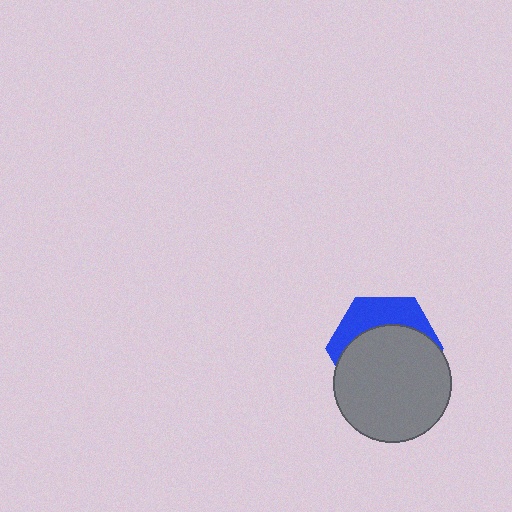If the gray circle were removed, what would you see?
You would see the complete blue hexagon.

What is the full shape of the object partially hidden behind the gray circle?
The partially hidden object is a blue hexagon.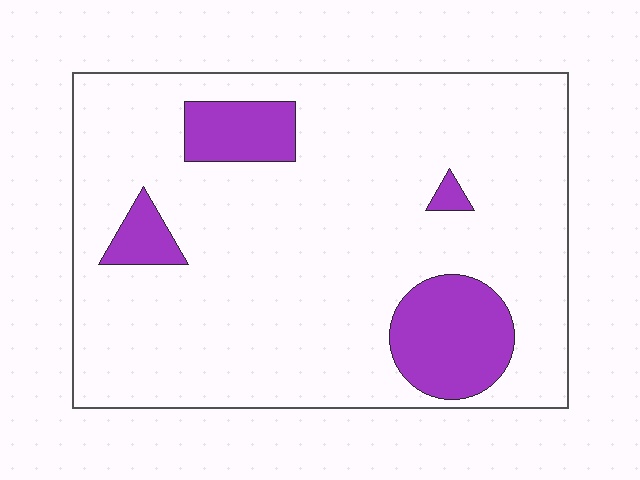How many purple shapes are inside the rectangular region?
4.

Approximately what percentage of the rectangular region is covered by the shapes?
Approximately 15%.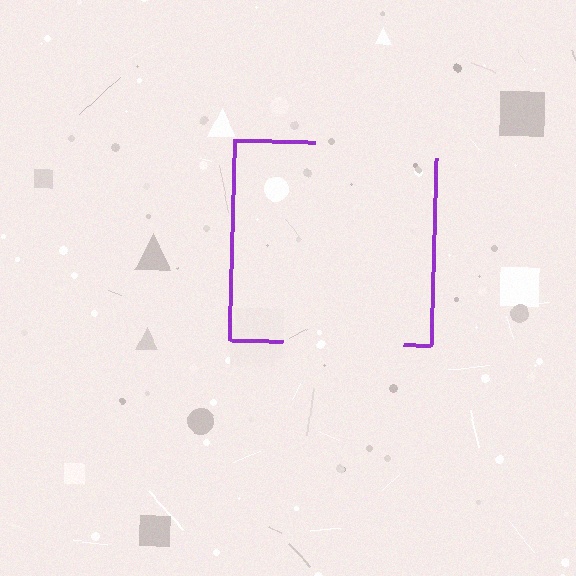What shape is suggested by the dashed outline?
The dashed outline suggests a square.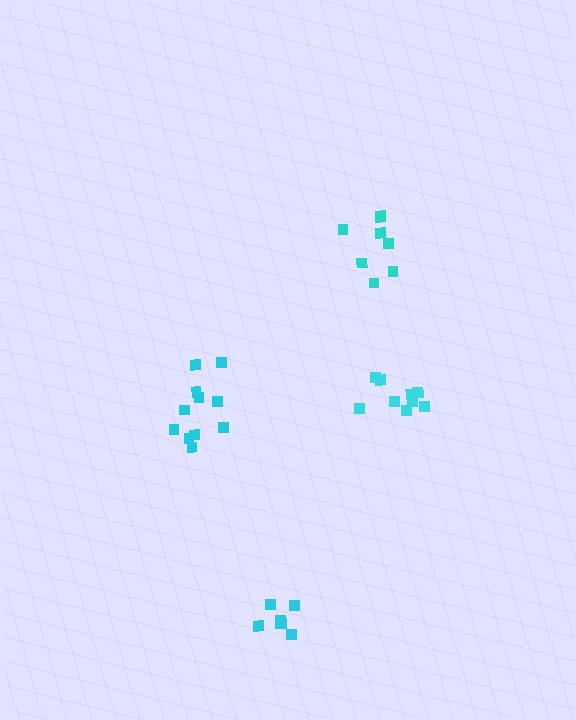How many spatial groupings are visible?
There are 4 spatial groupings.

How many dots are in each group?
Group 1: 8 dots, Group 2: 9 dots, Group 3: 7 dots, Group 4: 11 dots (35 total).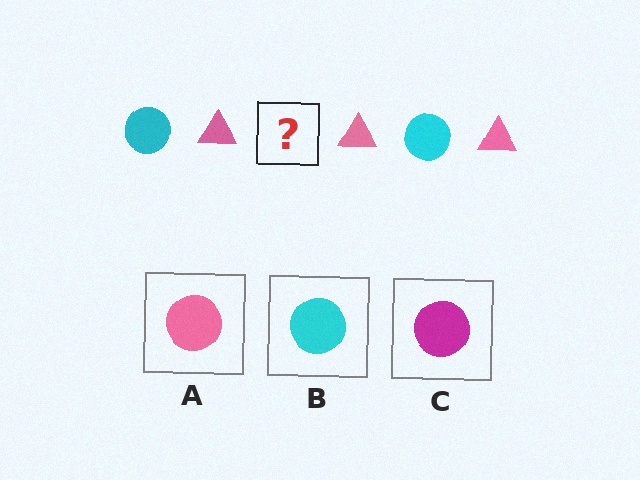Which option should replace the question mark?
Option B.